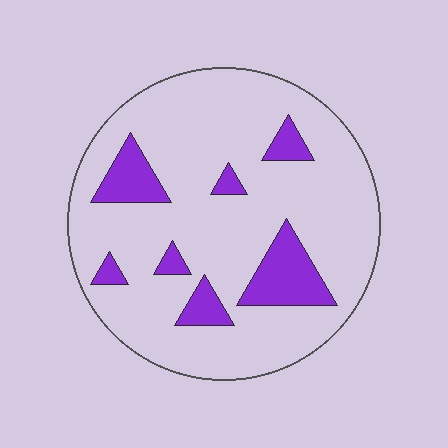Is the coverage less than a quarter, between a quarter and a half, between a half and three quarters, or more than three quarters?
Less than a quarter.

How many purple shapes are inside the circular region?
7.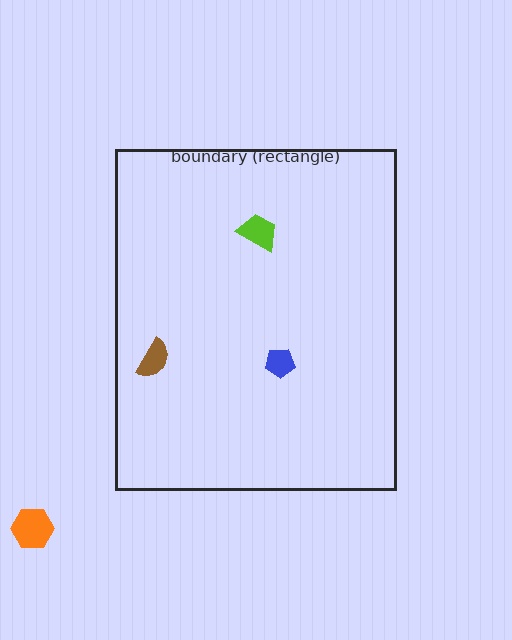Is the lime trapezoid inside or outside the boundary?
Inside.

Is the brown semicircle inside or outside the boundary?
Inside.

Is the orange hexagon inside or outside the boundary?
Outside.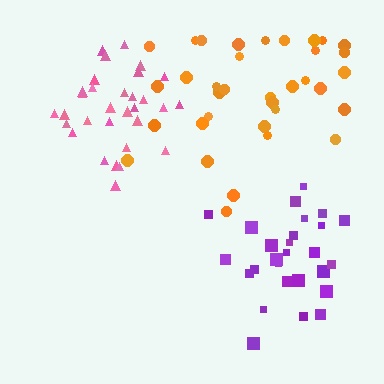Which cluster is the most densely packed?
Pink.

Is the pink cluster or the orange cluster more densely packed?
Pink.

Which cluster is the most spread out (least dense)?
Orange.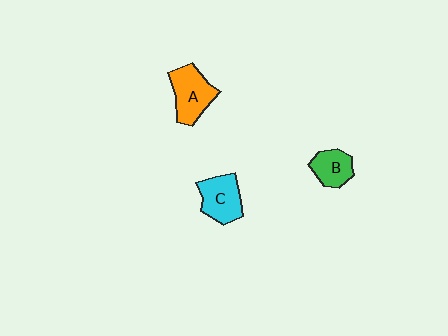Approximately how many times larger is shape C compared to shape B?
Approximately 1.3 times.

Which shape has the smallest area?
Shape B (green).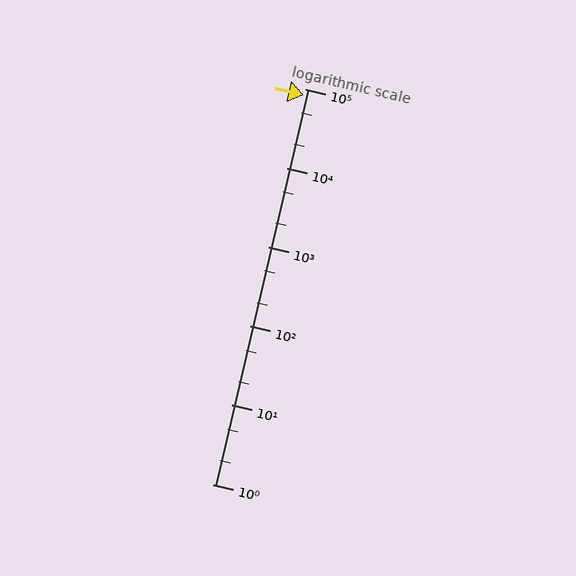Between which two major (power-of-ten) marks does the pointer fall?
The pointer is between 10000 and 100000.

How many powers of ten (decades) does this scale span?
The scale spans 5 decades, from 1 to 100000.